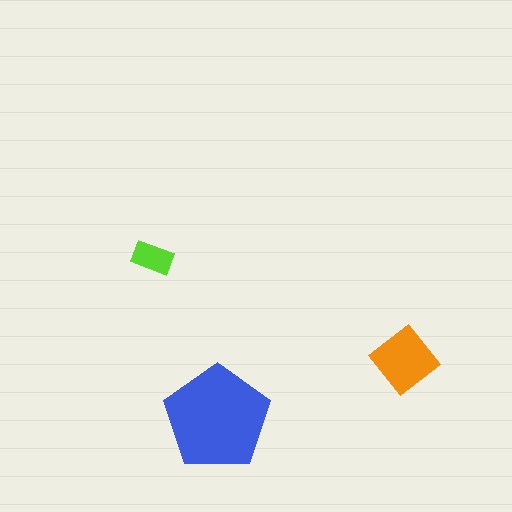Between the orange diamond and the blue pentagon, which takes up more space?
The blue pentagon.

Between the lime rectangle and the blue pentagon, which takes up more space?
The blue pentagon.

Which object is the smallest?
The lime rectangle.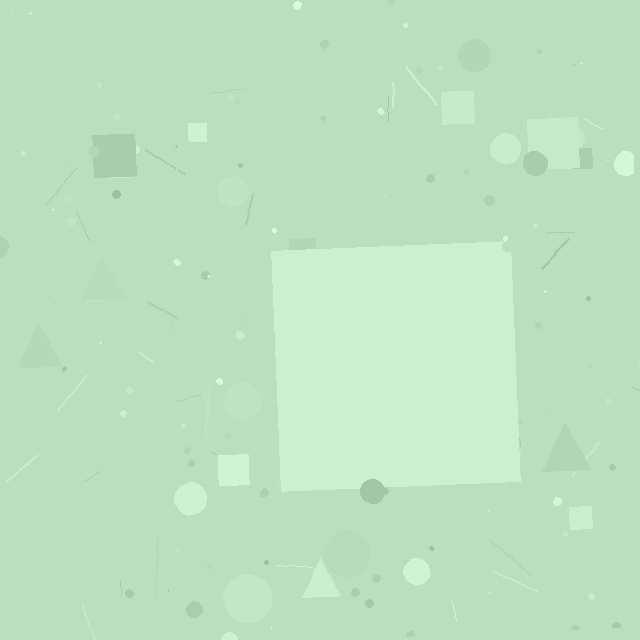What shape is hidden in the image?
A square is hidden in the image.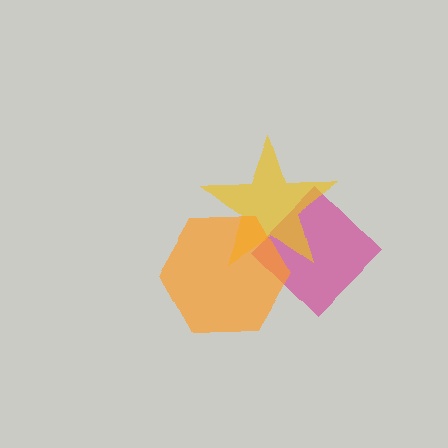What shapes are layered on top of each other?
The layered shapes are: a magenta diamond, a yellow star, an orange hexagon.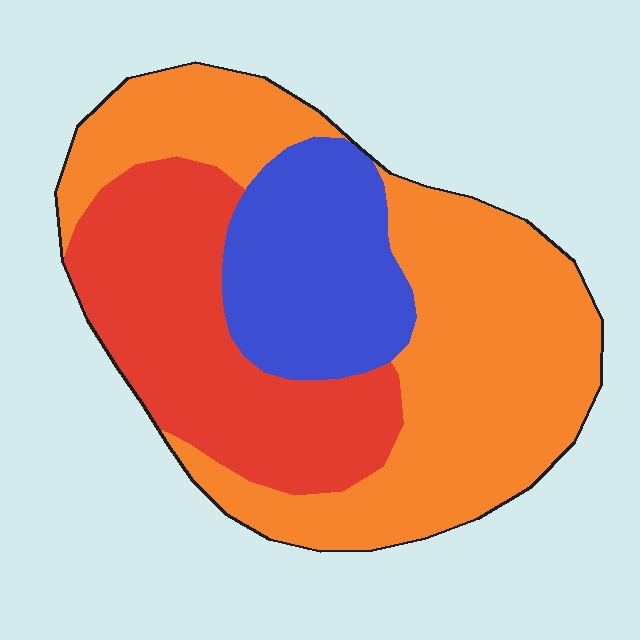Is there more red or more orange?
Orange.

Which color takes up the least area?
Blue, at roughly 20%.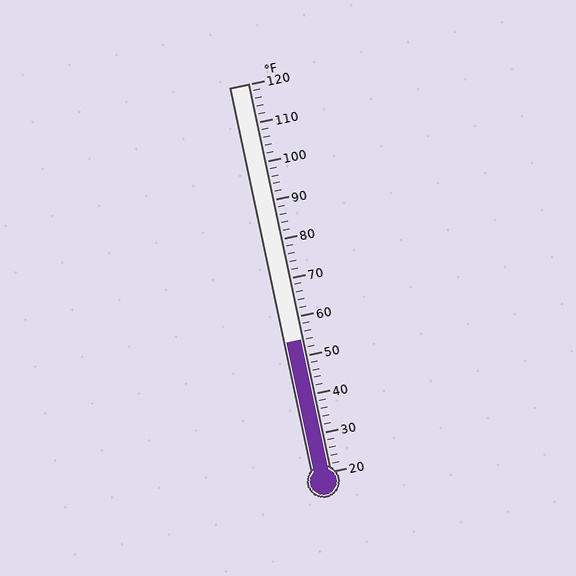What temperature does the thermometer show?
The thermometer shows approximately 54°F.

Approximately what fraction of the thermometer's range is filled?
The thermometer is filled to approximately 35% of its range.